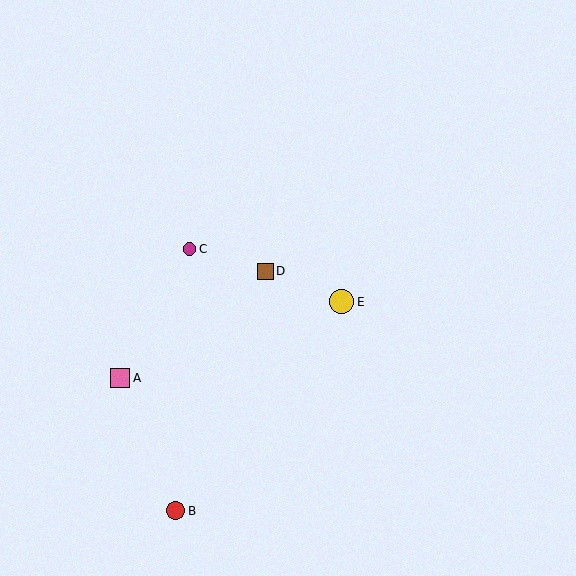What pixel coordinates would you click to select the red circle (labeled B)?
Click at (175, 511) to select the red circle B.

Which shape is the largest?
The yellow circle (labeled E) is the largest.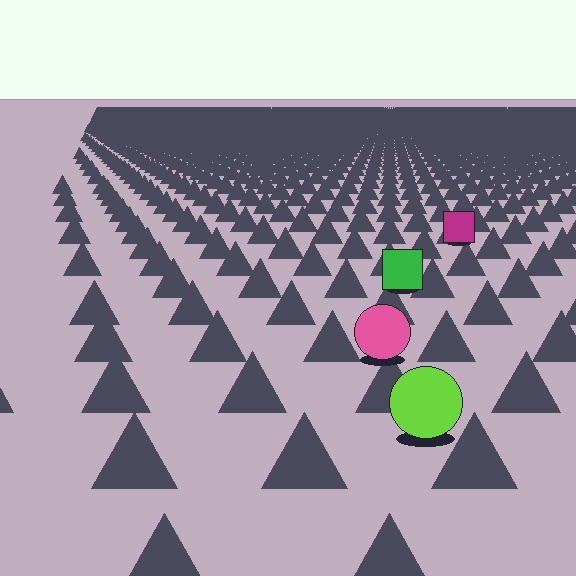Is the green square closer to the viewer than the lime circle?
No. The lime circle is closer — you can tell from the texture gradient: the ground texture is coarser near it.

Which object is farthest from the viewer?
The magenta square is farthest from the viewer. It appears smaller and the ground texture around it is denser.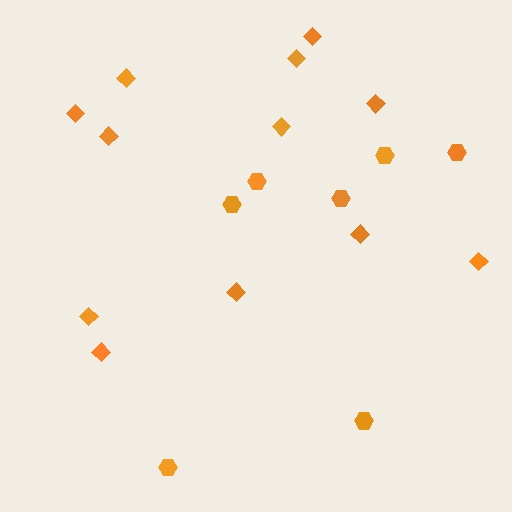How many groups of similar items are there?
There are 2 groups: one group of diamonds (12) and one group of hexagons (7).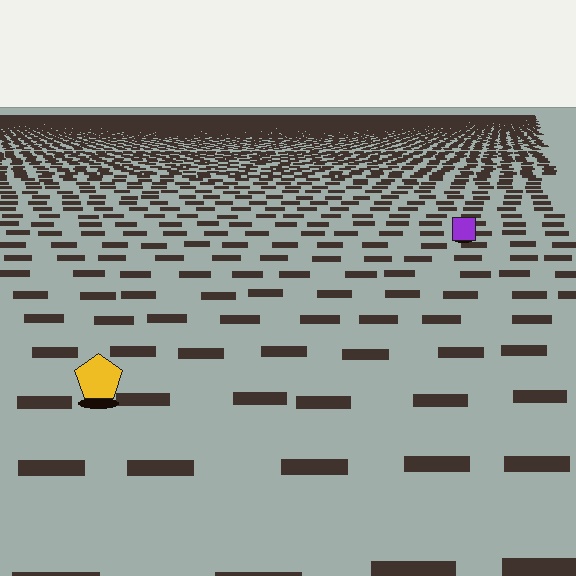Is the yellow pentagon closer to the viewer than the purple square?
Yes. The yellow pentagon is closer — you can tell from the texture gradient: the ground texture is coarser near it.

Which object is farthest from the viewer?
The purple square is farthest from the viewer. It appears smaller and the ground texture around it is denser.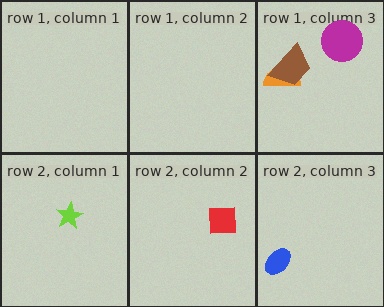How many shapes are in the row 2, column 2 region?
1.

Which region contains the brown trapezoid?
The row 1, column 3 region.